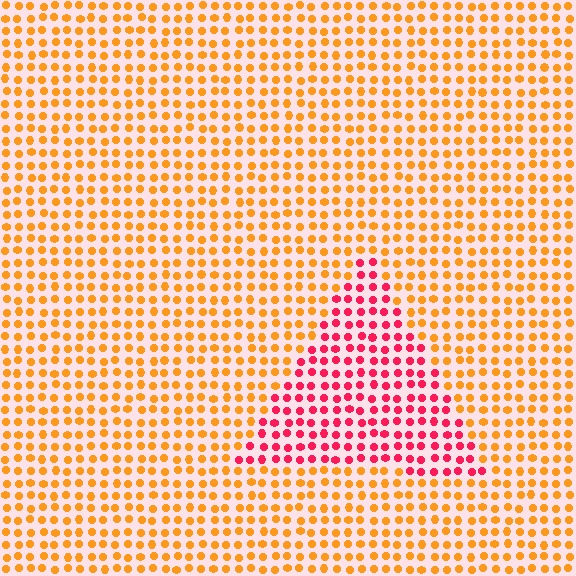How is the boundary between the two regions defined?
The boundary is defined purely by a slight shift in hue (about 50 degrees). Spacing, size, and orientation are identical on both sides.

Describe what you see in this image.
The image is filled with small orange elements in a uniform arrangement. A triangle-shaped region is visible where the elements are tinted to a slightly different hue, forming a subtle color boundary.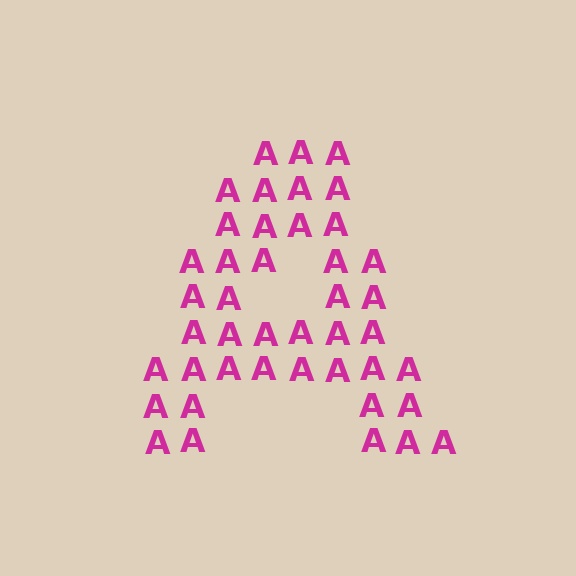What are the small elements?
The small elements are letter A's.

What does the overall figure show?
The overall figure shows the letter A.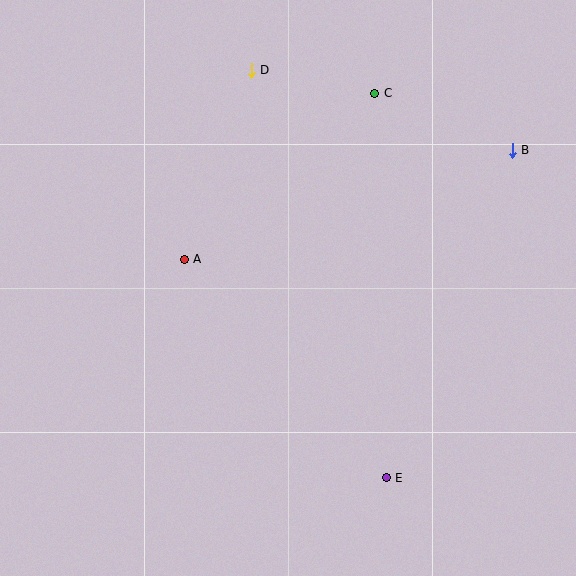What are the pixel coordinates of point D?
Point D is at (251, 70).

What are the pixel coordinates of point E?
Point E is at (386, 478).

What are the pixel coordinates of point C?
Point C is at (375, 93).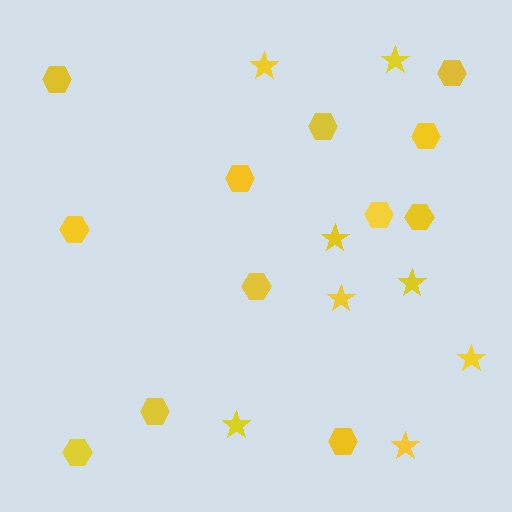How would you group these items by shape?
There are 2 groups: one group of stars (8) and one group of hexagons (12).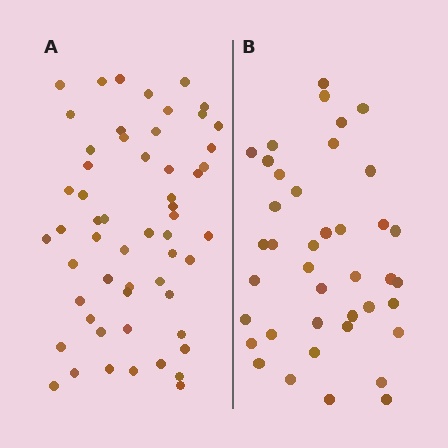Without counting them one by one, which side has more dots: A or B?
Region A (the left region) has more dots.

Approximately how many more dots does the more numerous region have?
Region A has approximately 15 more dots than region B.